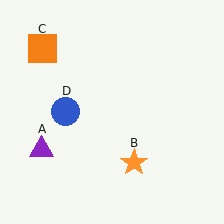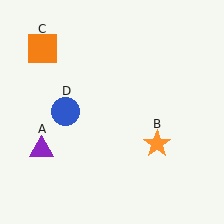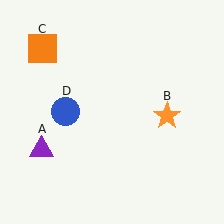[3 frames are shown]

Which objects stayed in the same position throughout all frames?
Purple triangle (object A) and orange square (object C) and blue circle (object D) remained stationary.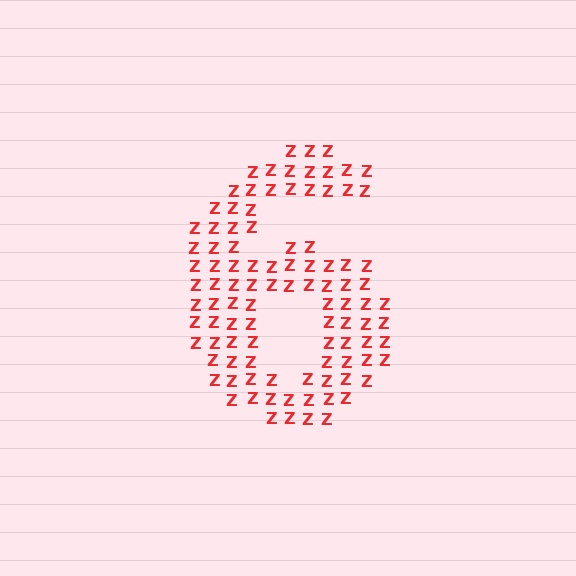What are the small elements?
The small elements are letter Z's.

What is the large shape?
The large shape is the digit 6.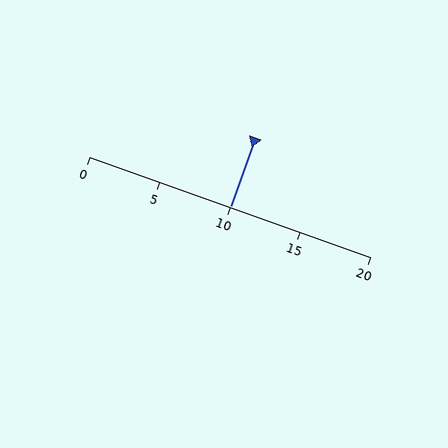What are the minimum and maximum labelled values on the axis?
The axis runs from 0 to 20.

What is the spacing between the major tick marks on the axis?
The major ticks are spaced 5 apart.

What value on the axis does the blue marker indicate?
The marker indicates approximately 10.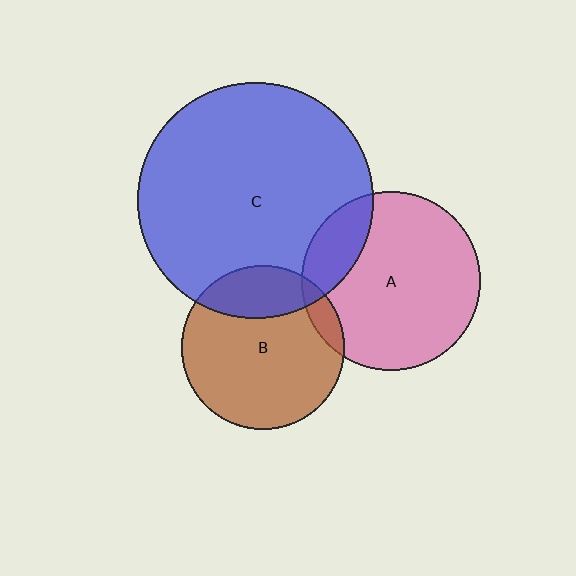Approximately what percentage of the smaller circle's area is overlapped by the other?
Approximately 10%.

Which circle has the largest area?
Circle C (blue).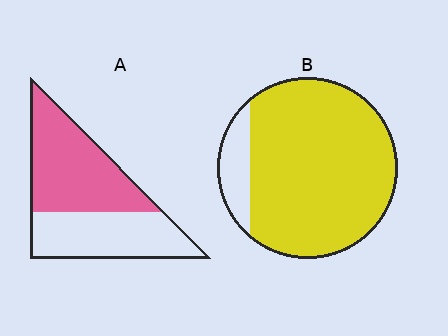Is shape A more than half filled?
Yes.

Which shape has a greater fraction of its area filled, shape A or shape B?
Shape B.